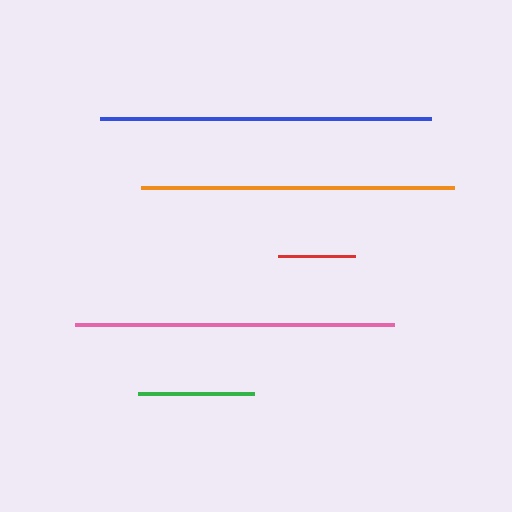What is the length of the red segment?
The red segment is approximately 77 pixels long.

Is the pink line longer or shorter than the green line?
The pink line is longer than the green line.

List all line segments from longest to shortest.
From longest to shortest: blue, pink, orange, green, red.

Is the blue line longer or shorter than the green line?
The blue line is longer than the green line.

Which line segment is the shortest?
The red line is the shortest at approximately 77 pixels.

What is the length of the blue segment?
The blue segment is approximately 330 pixels long.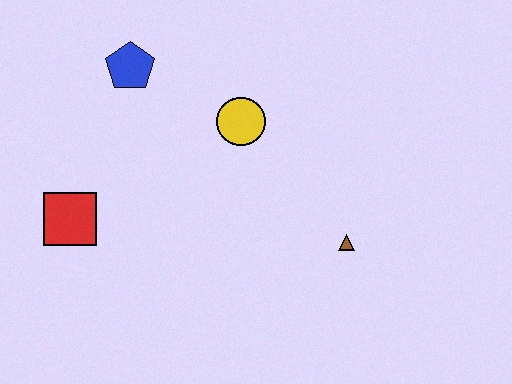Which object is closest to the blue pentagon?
The yellow circle is closest to the blue pentagon.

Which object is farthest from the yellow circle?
The red square is farthest from the yellow circle.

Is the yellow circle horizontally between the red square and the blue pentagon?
No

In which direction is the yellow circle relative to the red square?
The yellow circle is to the right of the red square.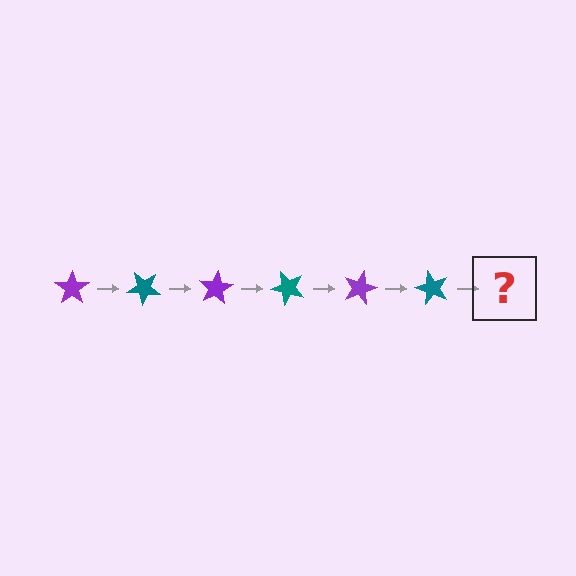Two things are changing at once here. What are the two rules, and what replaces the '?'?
The two rules are that it rotates 40 degrees each step and the color cycles through purple and teal. The '?' should be a purple star, rotated 240 degrees from the start.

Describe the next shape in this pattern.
It should be a purple star, rotated 240 degrees from the start.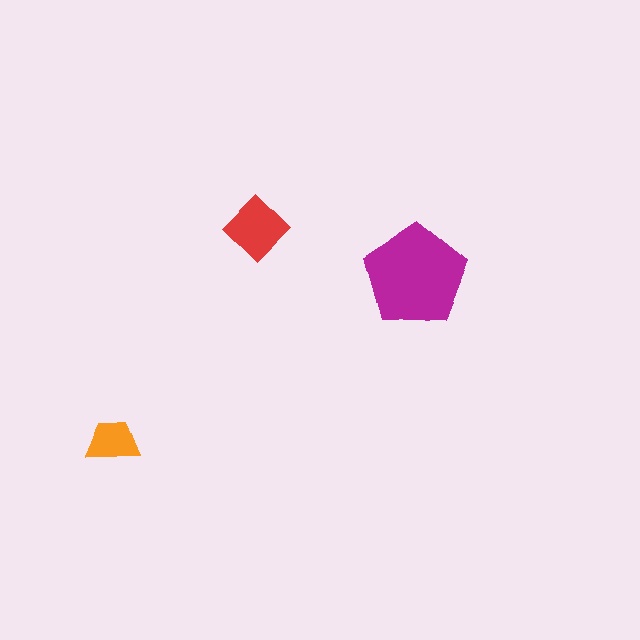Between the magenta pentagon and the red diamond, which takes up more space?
The magenta pentagon.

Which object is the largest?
The magenta pentagon.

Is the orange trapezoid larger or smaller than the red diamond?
Smaller.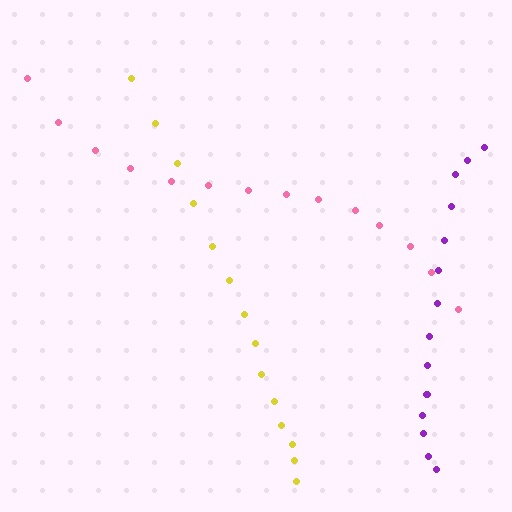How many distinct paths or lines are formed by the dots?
There are 3 distinct paths.